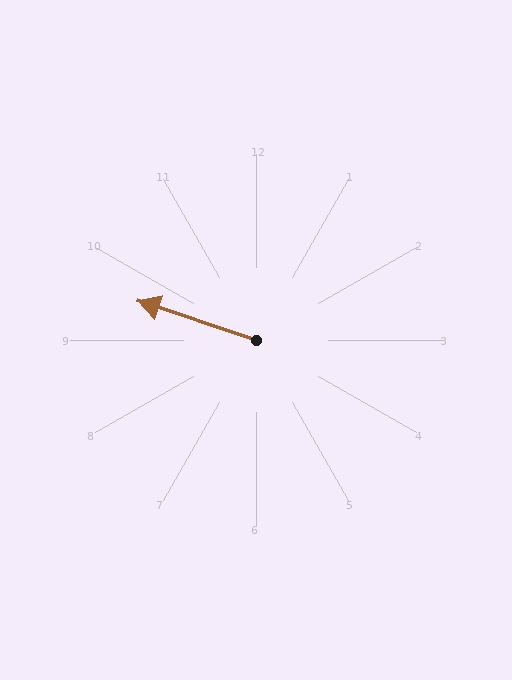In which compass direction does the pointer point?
West.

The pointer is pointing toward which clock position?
Roughly 10 o'clock.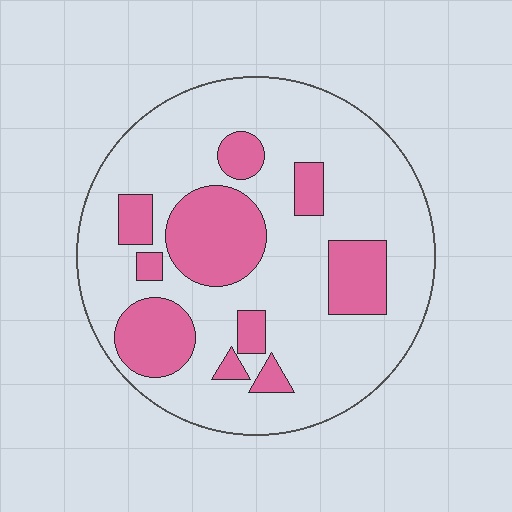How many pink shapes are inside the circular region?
10.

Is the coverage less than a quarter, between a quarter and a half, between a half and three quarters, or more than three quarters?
Between a quarter and a half.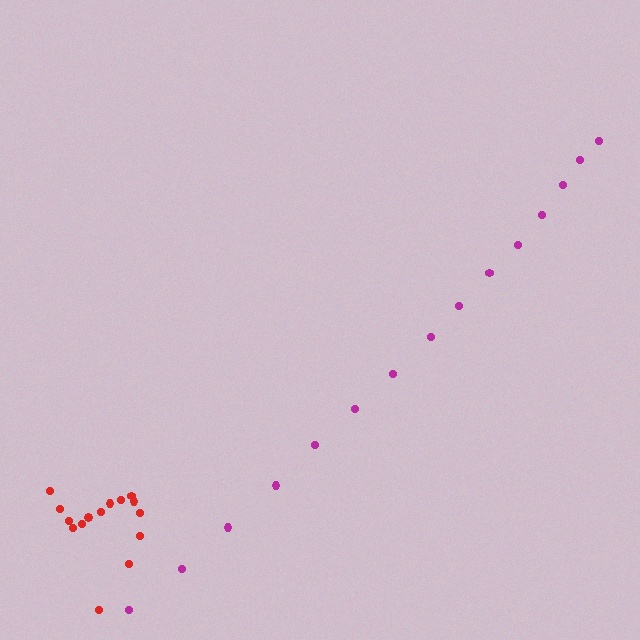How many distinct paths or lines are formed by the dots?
There are 2 distinct paths.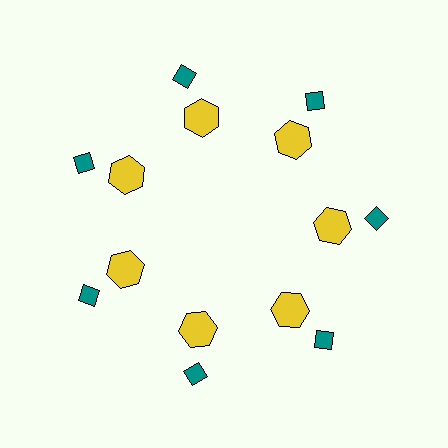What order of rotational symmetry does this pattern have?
This pattern has 7-fold rotational symmetry.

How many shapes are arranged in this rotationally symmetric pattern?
There are 14 shapes, arranged in 7 groups of 2.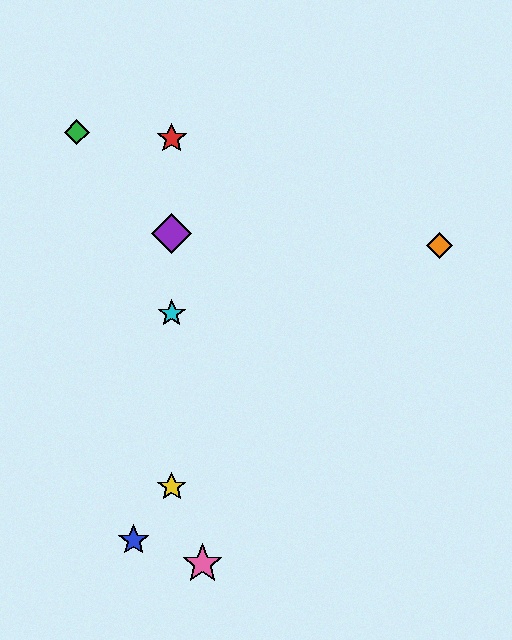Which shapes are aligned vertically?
The red star, the yellow star, the purple diamond, the cyan star are aligned vertically.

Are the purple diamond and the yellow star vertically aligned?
Yes, both are at x≈172.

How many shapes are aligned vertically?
4 shapes (the red star, the yellow star, the purple diamond, the cyan star) are aligned vertically.